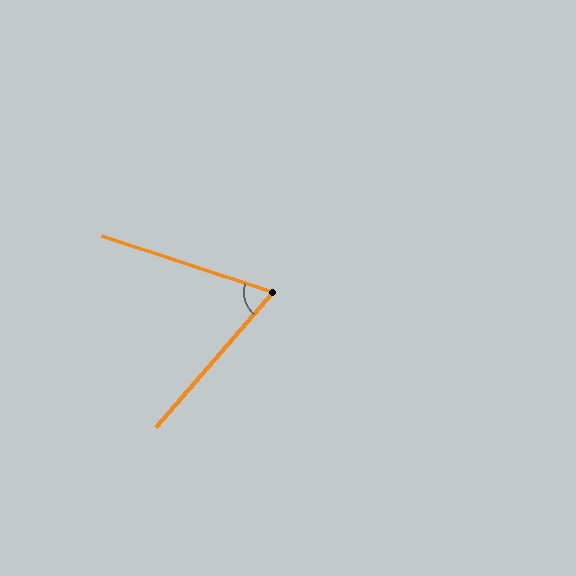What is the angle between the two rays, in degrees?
Approximately 67 degrees.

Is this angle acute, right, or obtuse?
It is acute.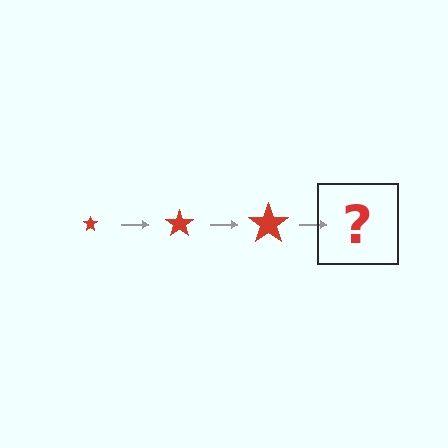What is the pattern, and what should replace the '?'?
The pattern is that the star gets progressively larger each step. The '?' should be a red star, larger than the previous one.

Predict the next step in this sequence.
The next step is a red star, larger than the previous one.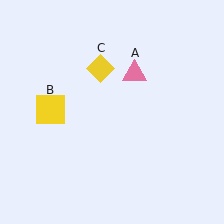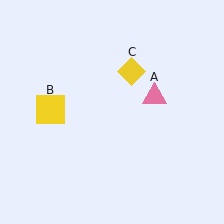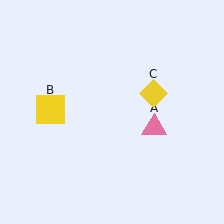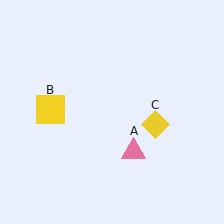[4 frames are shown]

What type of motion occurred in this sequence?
The pink triangle (object A), yellow diamond (object C) rotated clockwise around the center of the scene.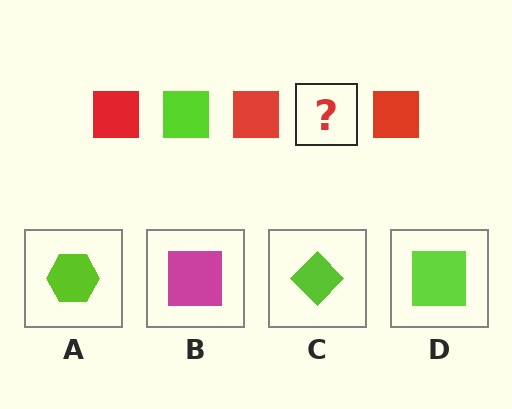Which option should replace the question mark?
Option D.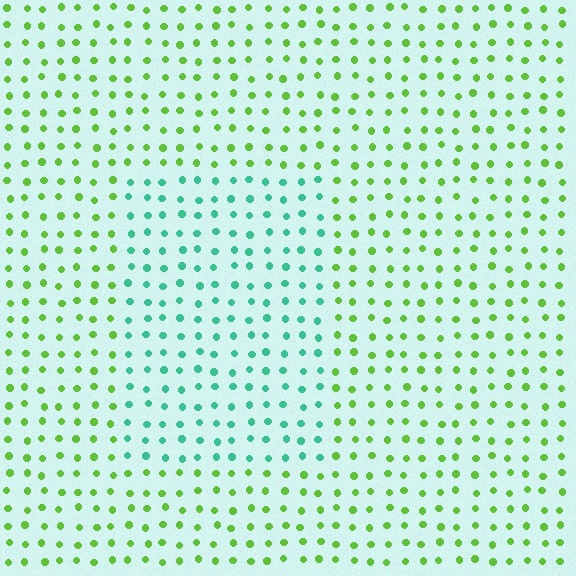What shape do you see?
I see a rectangle.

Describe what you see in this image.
The image is filled with small lime elements in a uniform arrangement. A rectangle-shaped region is visible where the elements are tinted to a slightly different hue, forming a subtle color boundary.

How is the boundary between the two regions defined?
The boundary is defined purely by a slight shift in hue (about 56 degrees). Spacing, size, and orientation are identical on both sides.